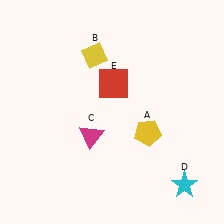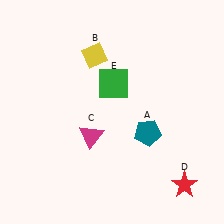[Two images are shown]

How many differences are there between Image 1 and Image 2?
There are 3 differences between the two images.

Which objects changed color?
A changed from yellow to teal. D changed from cyan to red. E changed from red to green.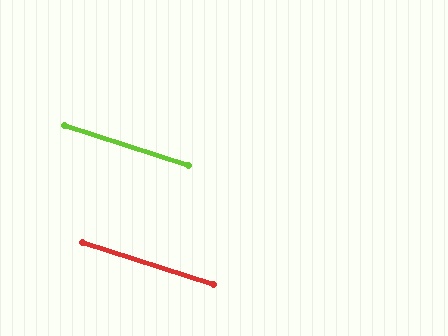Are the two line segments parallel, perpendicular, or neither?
Parallel — their directions differ by only 0.1°.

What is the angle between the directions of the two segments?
Approximately 0 degrees.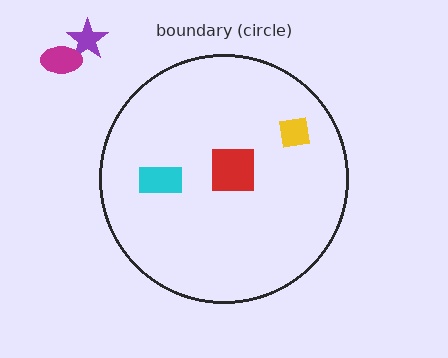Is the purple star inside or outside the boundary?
Outside.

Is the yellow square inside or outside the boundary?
Inside.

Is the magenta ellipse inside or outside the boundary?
Outside.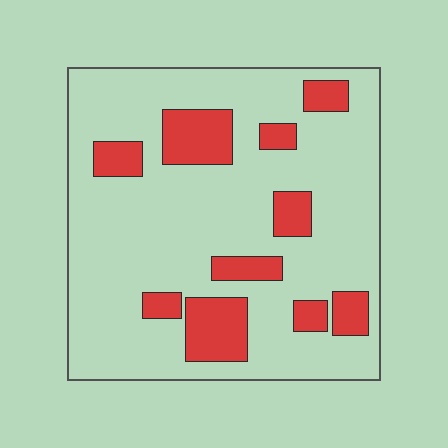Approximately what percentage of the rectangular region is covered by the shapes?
Approximately 20%.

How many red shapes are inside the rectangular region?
10.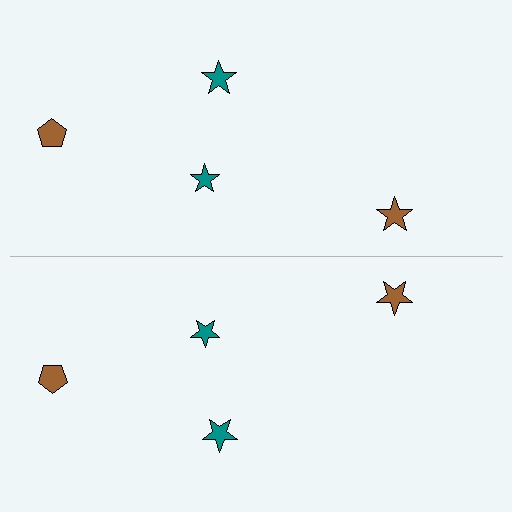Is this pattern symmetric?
Yes, this pattern has bilateral (reflection) symmetry.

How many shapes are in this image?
There are 8 shapes in this image.